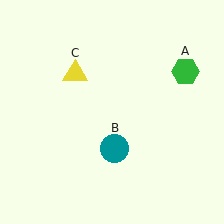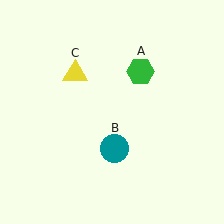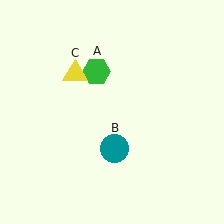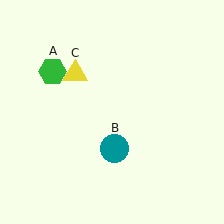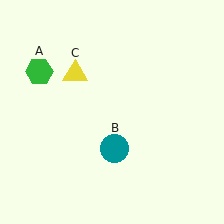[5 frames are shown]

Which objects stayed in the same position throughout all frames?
Teal circle (object B) and yellow triangle (object C) remained stationary.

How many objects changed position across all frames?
1 object changed position: green hexagon (object A).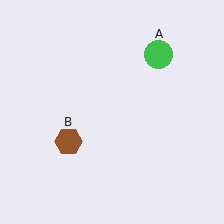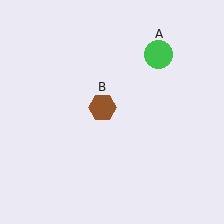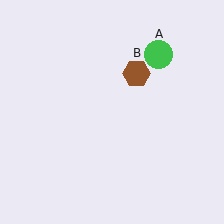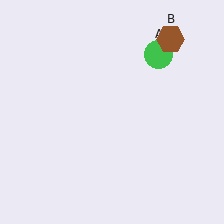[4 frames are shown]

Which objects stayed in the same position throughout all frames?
Green circle (object A) remained stationary.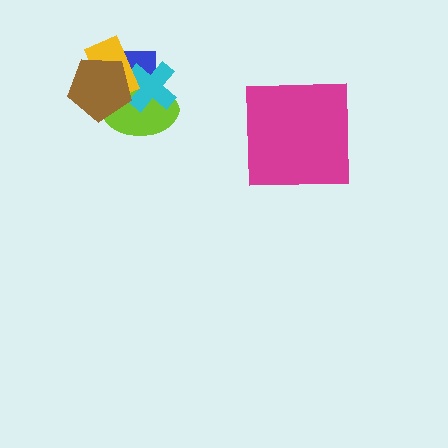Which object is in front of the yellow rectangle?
The brown pentagon is in front of the yellow rectangle.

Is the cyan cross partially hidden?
Yes, it is partially covered by another shape.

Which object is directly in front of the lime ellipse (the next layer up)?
The cyan cross is directly in front of the lime ellipse.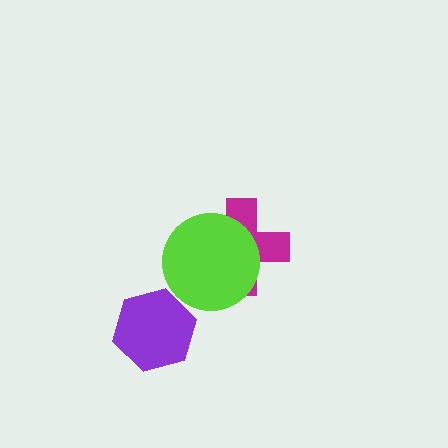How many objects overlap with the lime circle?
1 object overlaps with the lime circle.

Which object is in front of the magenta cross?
The lime circle is in front of the magenta cross.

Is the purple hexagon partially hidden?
No, no other shape covers it.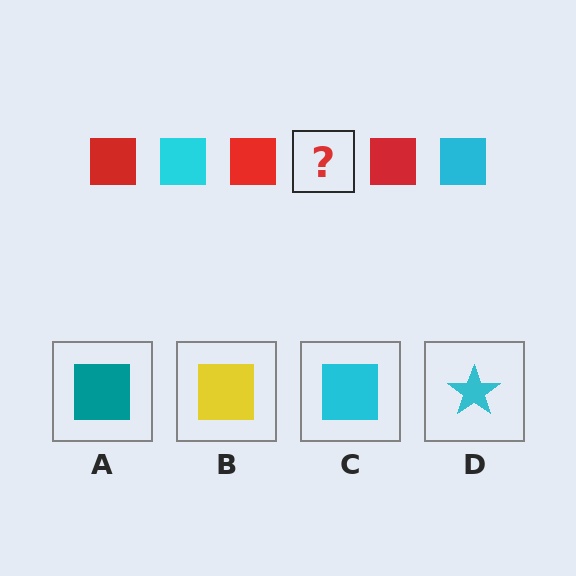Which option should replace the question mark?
Option C.